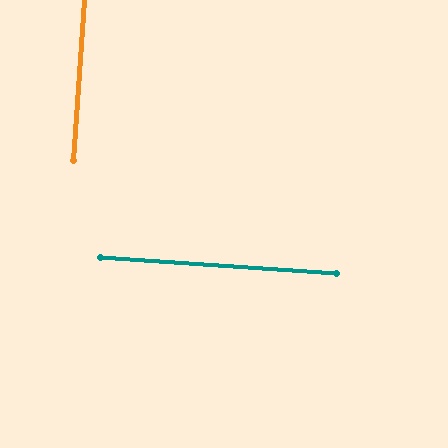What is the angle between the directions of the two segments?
Approximately 90 degrees.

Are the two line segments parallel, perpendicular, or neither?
Perpendicular — they meet at approximately 90°.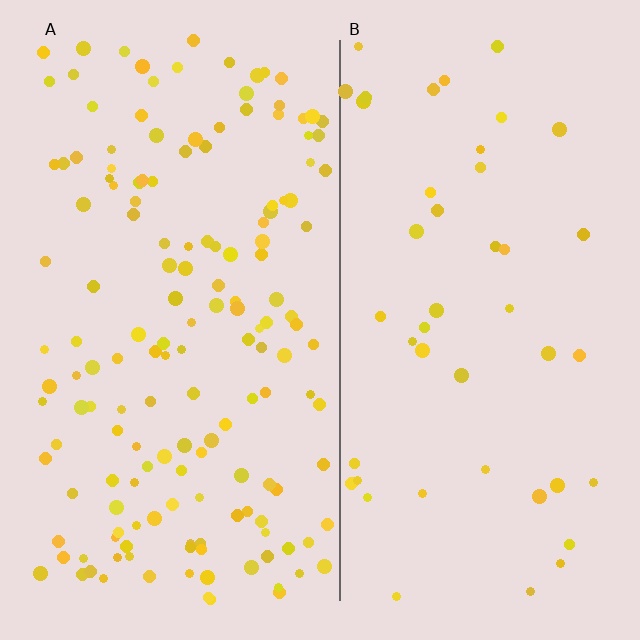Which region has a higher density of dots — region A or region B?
A (the left).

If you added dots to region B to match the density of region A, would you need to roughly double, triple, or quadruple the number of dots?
Approximately triple.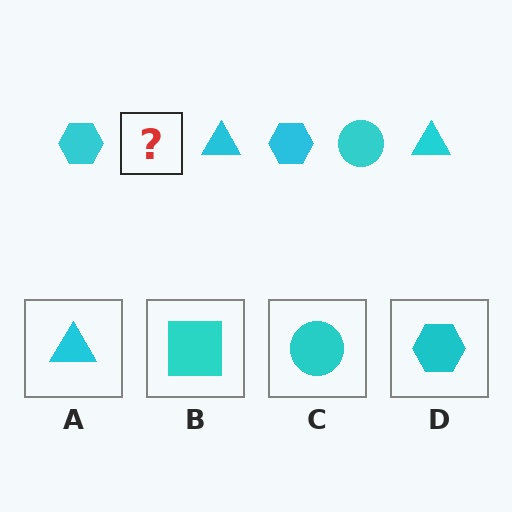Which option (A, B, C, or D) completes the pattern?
C.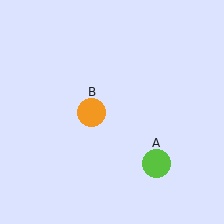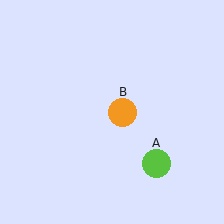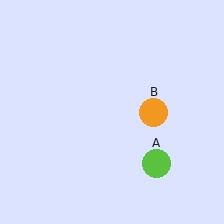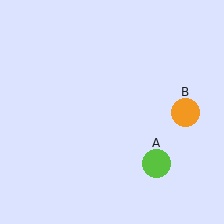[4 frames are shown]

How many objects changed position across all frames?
1 object changed position: orange circle (object B).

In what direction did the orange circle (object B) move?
The orange circle (object B) moved right.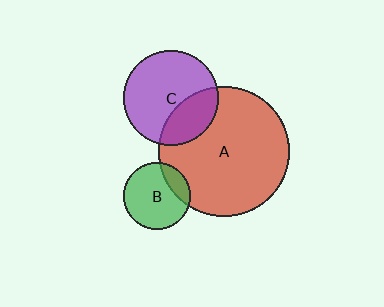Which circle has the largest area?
Circle A (red).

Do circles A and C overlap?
Yes.